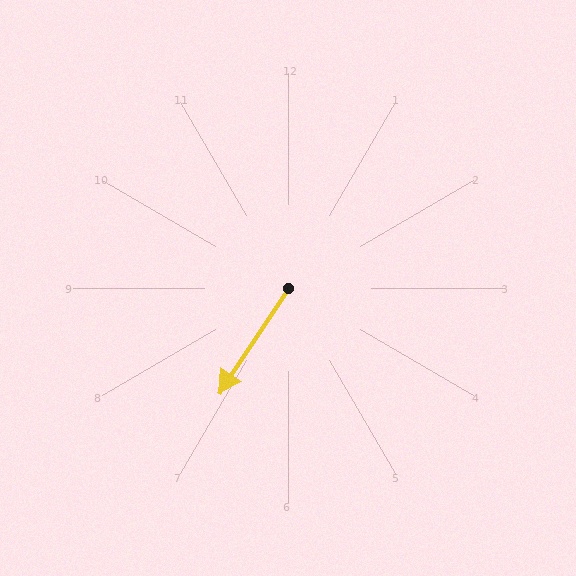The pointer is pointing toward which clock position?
Roughly 7 o'clock.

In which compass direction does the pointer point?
Southwest.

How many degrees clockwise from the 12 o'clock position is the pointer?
Approximately 213 degrees.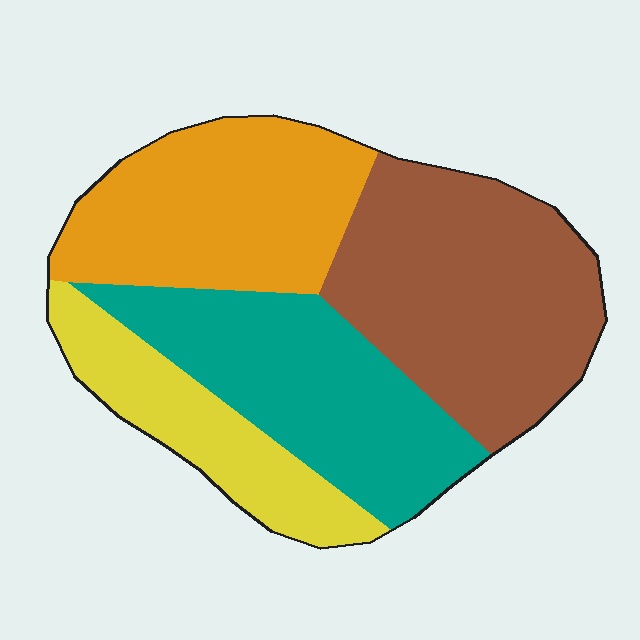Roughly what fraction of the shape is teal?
Teal covers roughly 25% of the shape.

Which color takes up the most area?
Brown, at roughly 30%.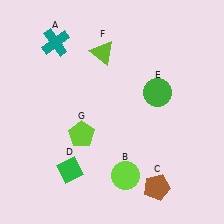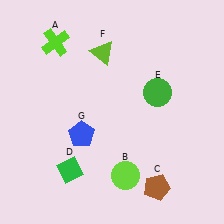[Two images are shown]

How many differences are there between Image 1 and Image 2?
There are 2 differences between the two images.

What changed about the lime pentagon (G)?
In Image 1, G is lime. In Image 2, it changed to blue.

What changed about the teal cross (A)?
In Image 1, A is teal. In Image 2, it changed to lime.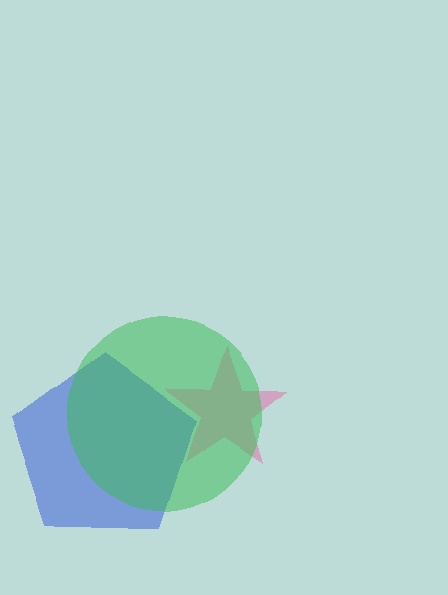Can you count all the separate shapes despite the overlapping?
Yes, there are 3 separate shapes.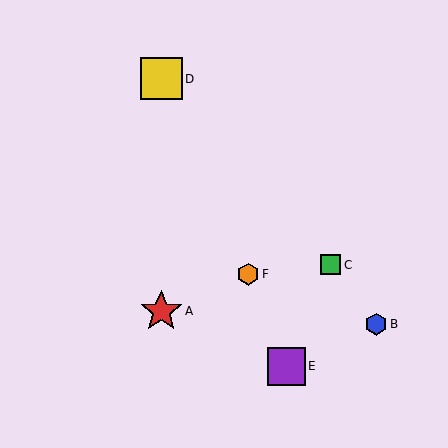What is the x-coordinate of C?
Object C is at x≈331.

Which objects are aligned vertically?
Objects A, D are aligned vertically.